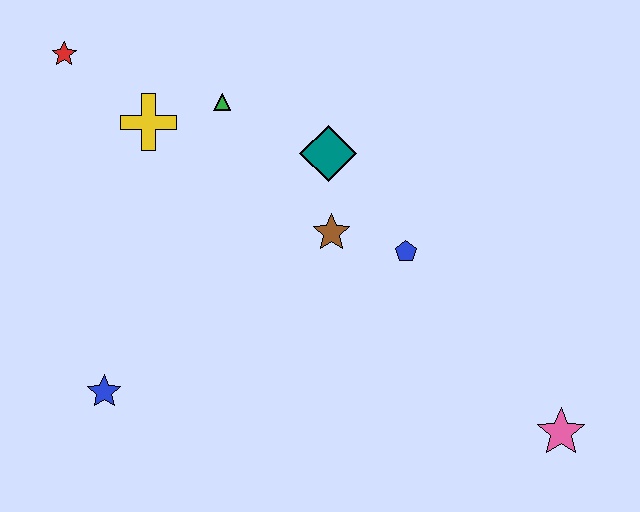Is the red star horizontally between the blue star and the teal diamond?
No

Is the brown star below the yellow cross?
Yes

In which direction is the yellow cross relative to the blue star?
The yellow cross is above the blue star.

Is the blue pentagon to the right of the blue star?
Yes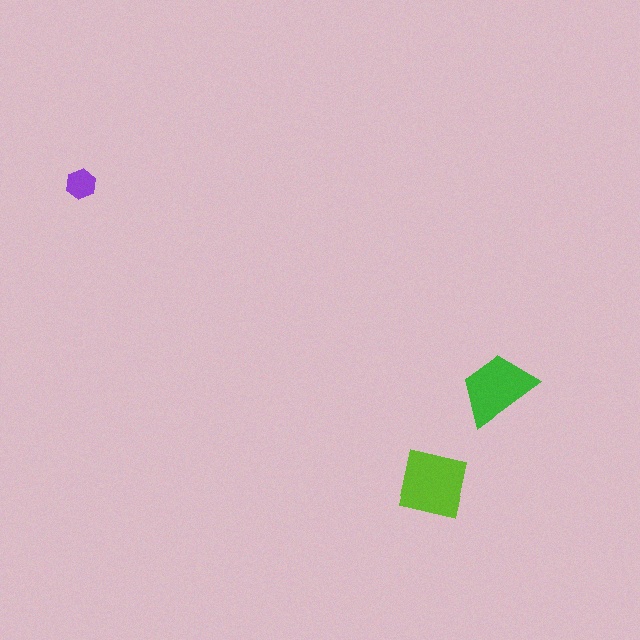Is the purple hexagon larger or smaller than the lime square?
Smaller.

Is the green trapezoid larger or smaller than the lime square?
Smaller.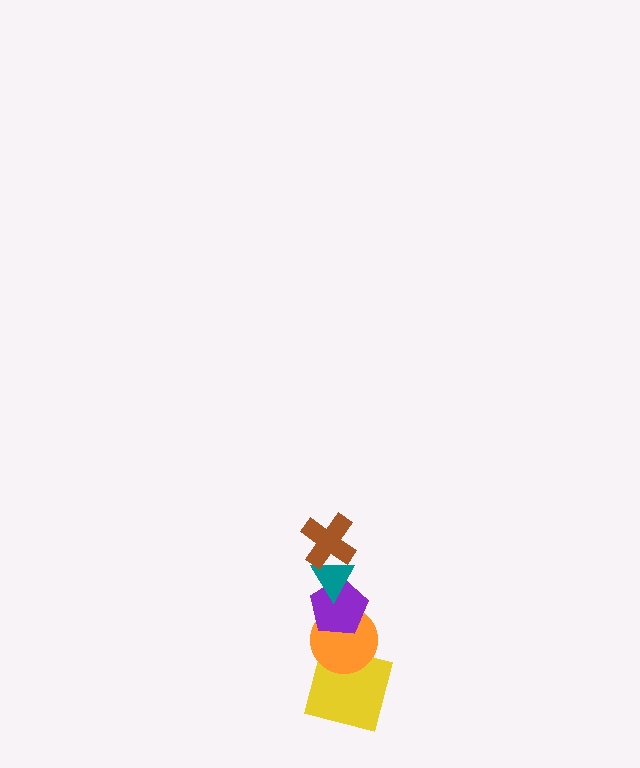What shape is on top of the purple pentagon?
The teal triangle is on top of the purple pentagon.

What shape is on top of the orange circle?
The purple pentagon is on top of the orange circle.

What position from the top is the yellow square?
The yellow square is 5th from the top.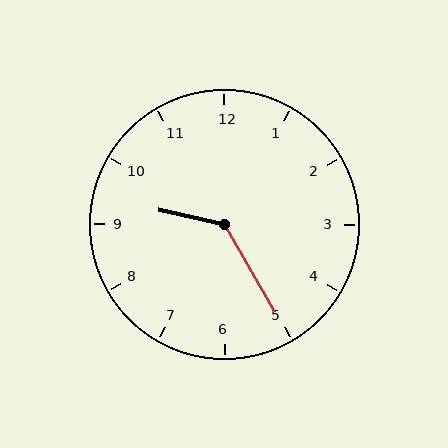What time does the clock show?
9:25.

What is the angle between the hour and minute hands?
Approximately 132 degrees.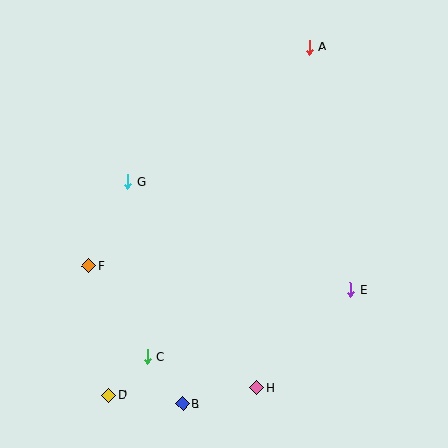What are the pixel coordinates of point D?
Point D is at (109, 395).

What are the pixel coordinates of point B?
Point B is at (183, 404).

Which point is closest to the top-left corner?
Point G is closest to the top-left corner.